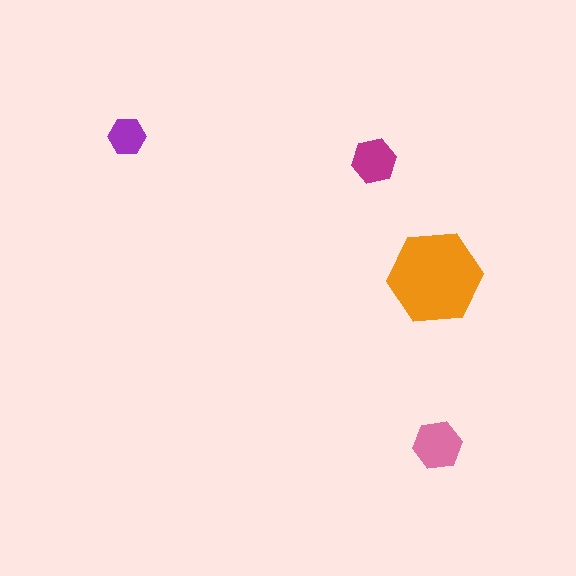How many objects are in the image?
There are 4 objects in the image.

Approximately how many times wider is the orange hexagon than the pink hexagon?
About 2 times wider.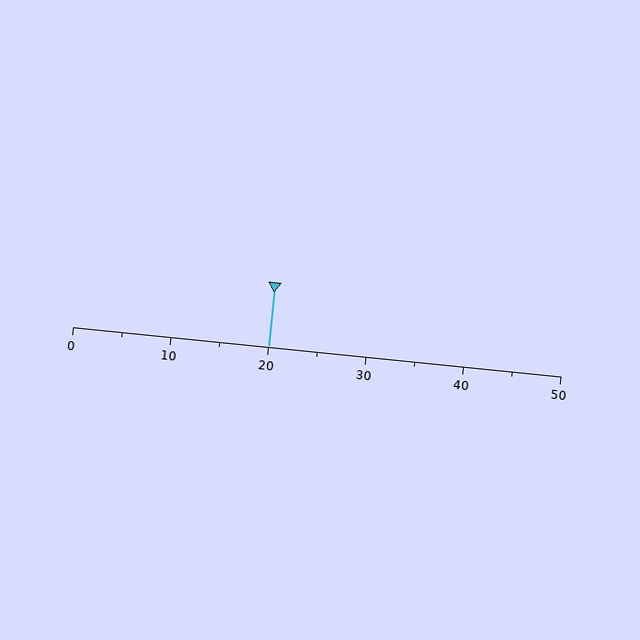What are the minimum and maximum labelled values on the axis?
The axis runs from 0 to 50.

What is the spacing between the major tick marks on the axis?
The major ticks are spaced 10 apart.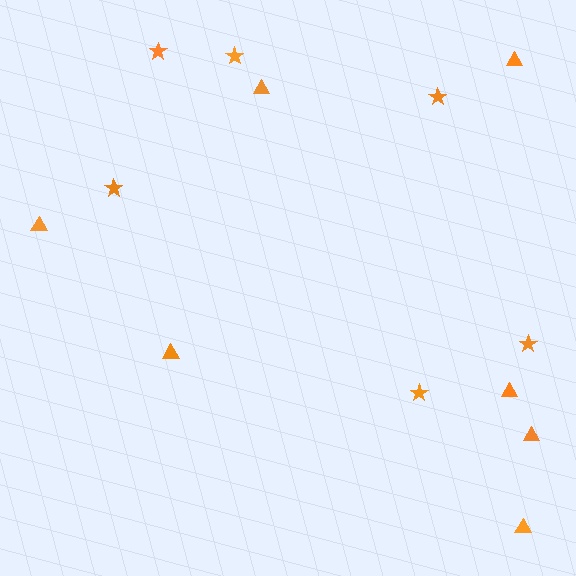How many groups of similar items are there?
There are 2 groups: one group of triangles (7) and one group of stars (6).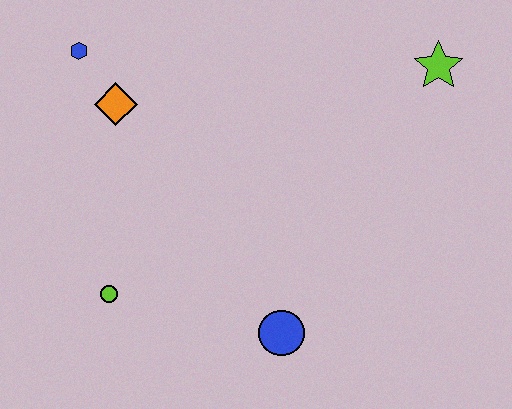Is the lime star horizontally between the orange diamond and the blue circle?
No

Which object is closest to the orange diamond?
The blue hexagon is closest to the orange diamond.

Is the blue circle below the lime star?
Yes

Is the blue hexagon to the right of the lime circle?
No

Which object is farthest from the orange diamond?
The lime star is farthest from the orange diamond.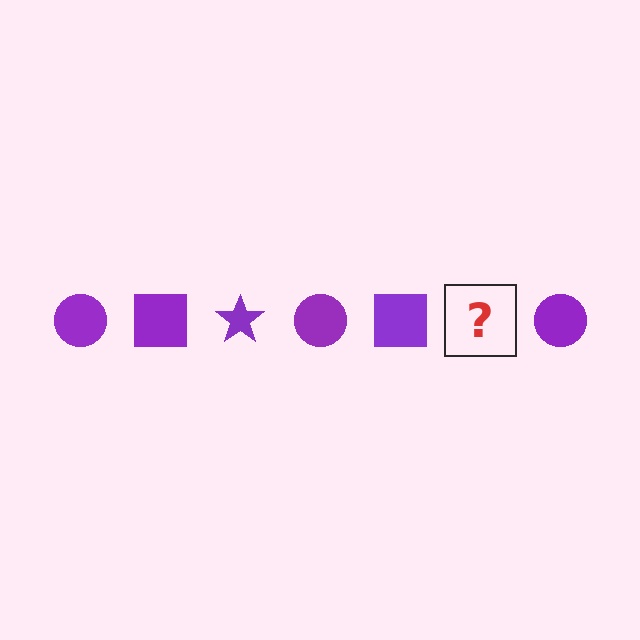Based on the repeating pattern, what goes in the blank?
The blank should be a purple star.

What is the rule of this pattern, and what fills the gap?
The rule is that the pattern cycles through circle, square, star shapes in purple. The gap should be filled with a purple star.